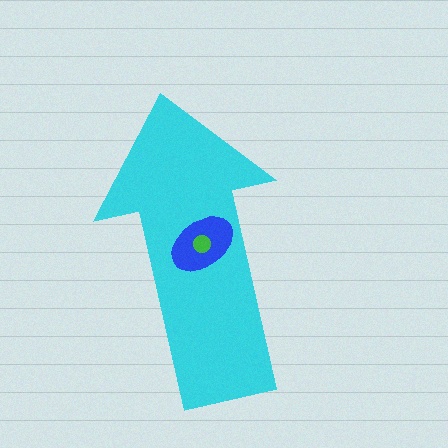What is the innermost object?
The green circle.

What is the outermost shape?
The cyan arrow.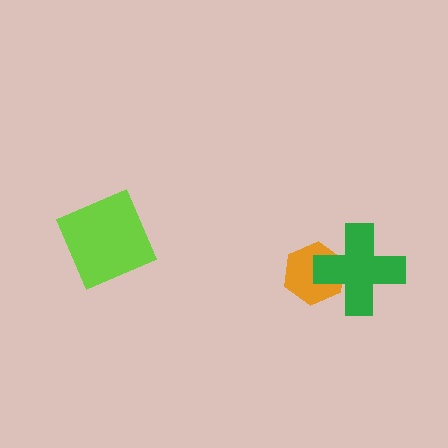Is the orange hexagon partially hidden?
Yes, it is partially covered by another shape.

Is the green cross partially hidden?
No, no other shape covers it.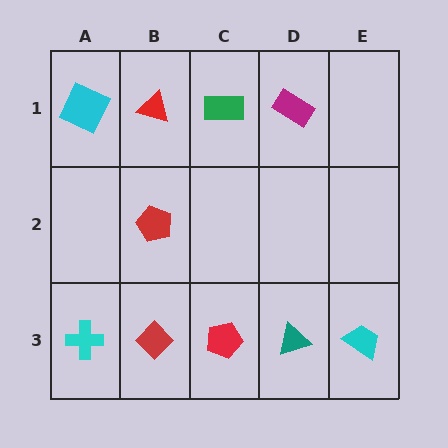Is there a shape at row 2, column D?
No, that cell is empty.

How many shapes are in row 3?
5 shapes.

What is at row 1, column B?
A red triangle.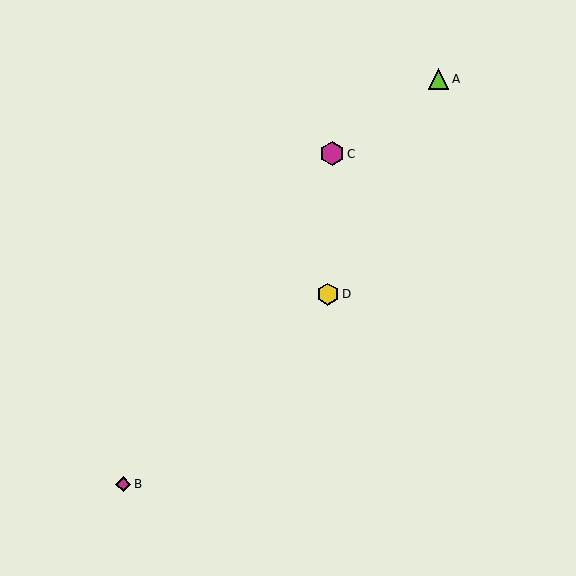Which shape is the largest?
The magenta hexagon (labeled C) is the largest.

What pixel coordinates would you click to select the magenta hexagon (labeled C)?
Click at (332, 154) to select the magenta hexagon C.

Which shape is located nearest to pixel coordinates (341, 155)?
The magenta hexagon (labeled C) at (332, 154) is nearest to that location.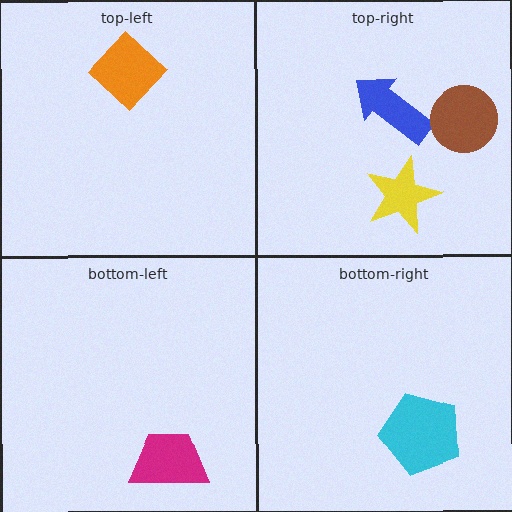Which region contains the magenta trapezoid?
The bottom-left region.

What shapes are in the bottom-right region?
The cyan pentagon.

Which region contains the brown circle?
The top-right region.